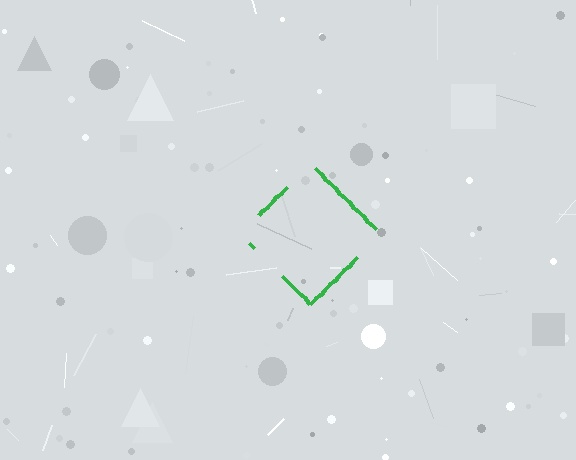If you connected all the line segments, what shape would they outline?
They would outline a diamond.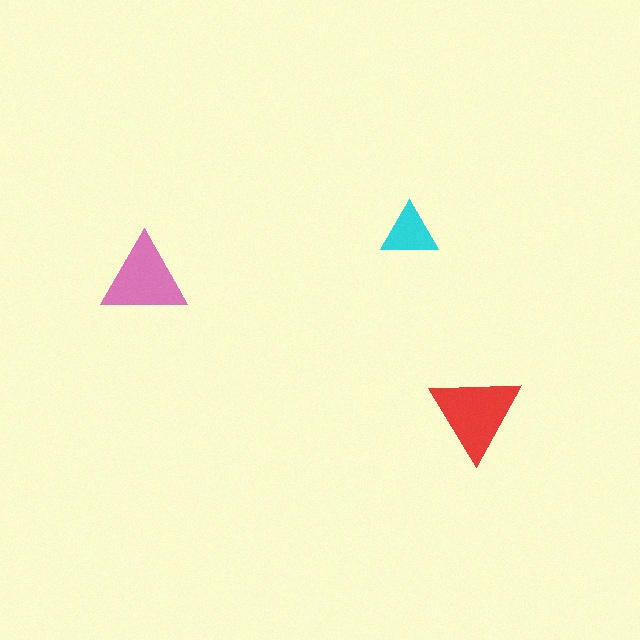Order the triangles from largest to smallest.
the red one, the pink one, the cyan one.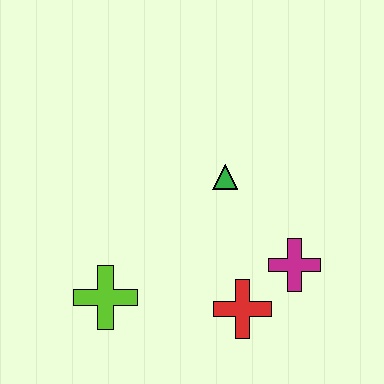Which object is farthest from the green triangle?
The lime cross is farthest from the green triangle.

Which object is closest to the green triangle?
The magenta cross is closest to the green triangle.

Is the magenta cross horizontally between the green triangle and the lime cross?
No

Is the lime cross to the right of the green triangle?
No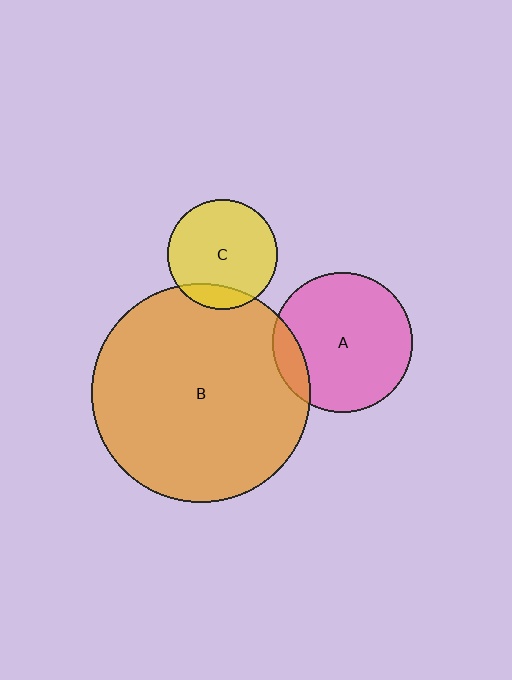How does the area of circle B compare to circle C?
Approximately 4.0 times.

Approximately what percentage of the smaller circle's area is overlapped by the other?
Approximately 10%.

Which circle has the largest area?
Circle B (orange).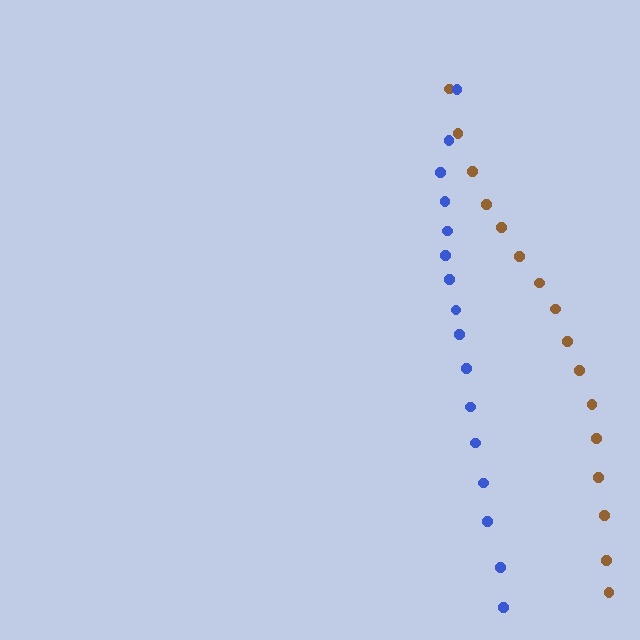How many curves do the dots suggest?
There are 2 distinct paths.